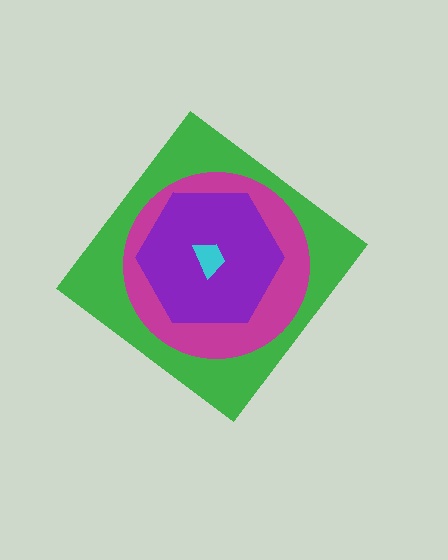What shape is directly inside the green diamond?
The magenta circle.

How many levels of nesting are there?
4.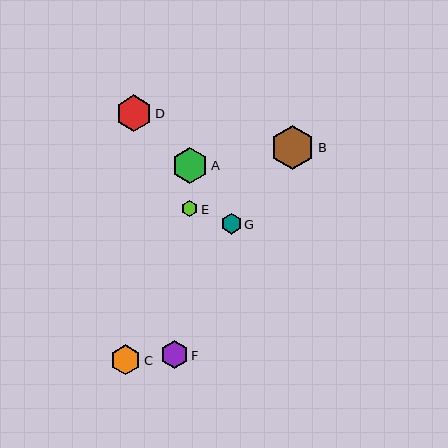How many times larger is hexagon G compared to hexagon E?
Hexagon G is approximately 1.2 times the size of hexagon E.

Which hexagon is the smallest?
Hexagon E is the smallest with a size of approximately 17 pixels.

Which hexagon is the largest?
Hexagon B is the largest with a size of approximately 44 pixels.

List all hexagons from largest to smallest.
From largest to smallest: B, A, D, C, F, G, E.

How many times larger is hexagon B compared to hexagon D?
Hexagon B is approximately 1.2 times the size of hexagon D.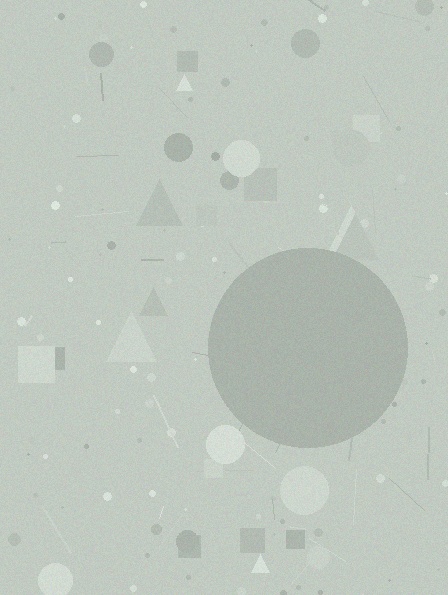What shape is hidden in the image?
A circle is hidden in the image.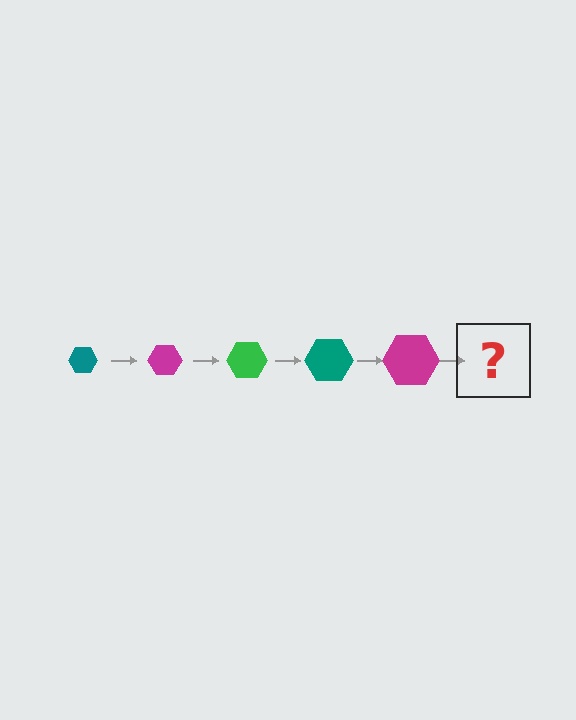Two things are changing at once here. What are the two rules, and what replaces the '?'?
The two rules are that the hexagon grows larger each step and the color cycles through teal, magenta, and green. The '?' should be a green hexagon, larger than the previous one.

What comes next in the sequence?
The next element should be a green hexagon, larger than the previous one.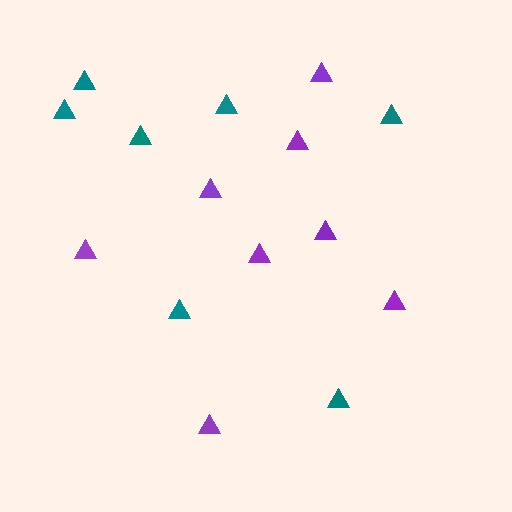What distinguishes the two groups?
There are 2 groups: one group of teal triangles (7) and one group of purple triangles (8).